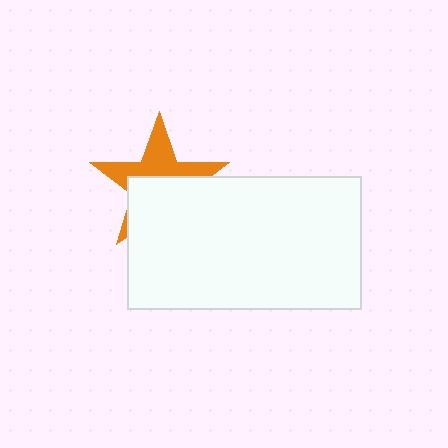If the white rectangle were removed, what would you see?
You would see the complete orange star.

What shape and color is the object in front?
The object in front is a white rectangle.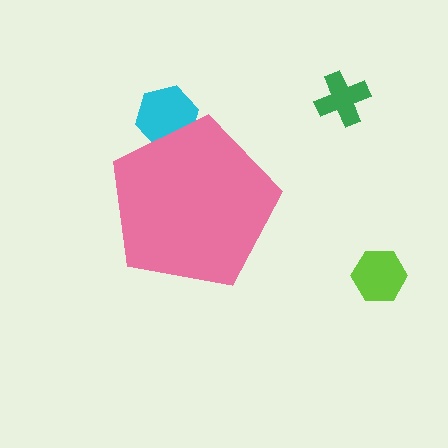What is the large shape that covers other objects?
A pink pentagon.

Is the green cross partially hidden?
No, the green cross is fully visible.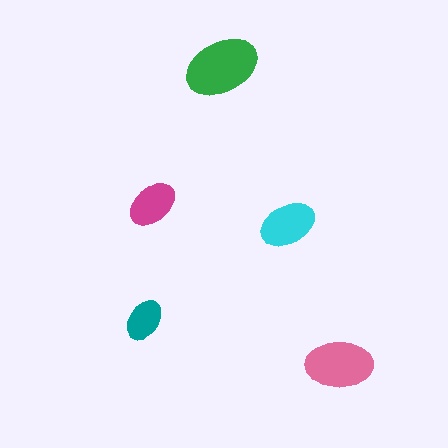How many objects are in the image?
There are 5 objects in the image.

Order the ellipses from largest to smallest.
the green one, the pink one, the cyan one, the magenta one, the teal one.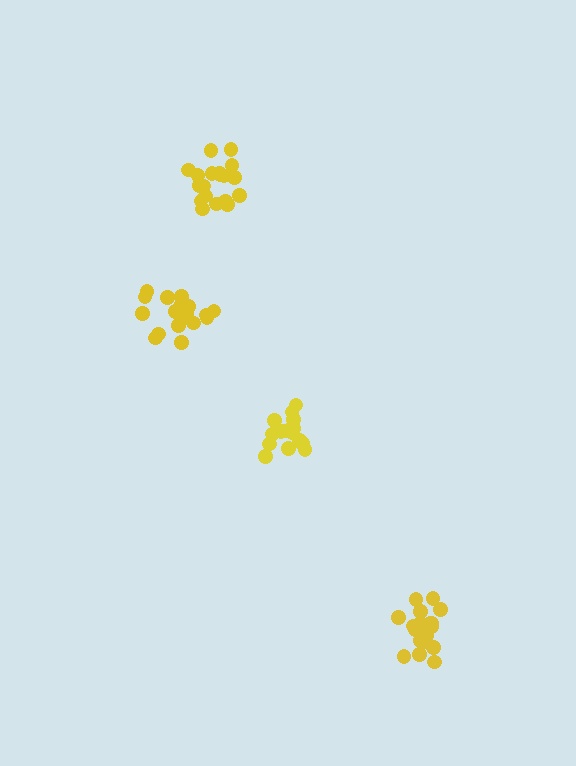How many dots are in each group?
Group 1: 19 dots, Group 2: 19 dots, Group 3: 19 dots, Group 4: 16 dots (73 total).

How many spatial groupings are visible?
There are 4 spatial groupings.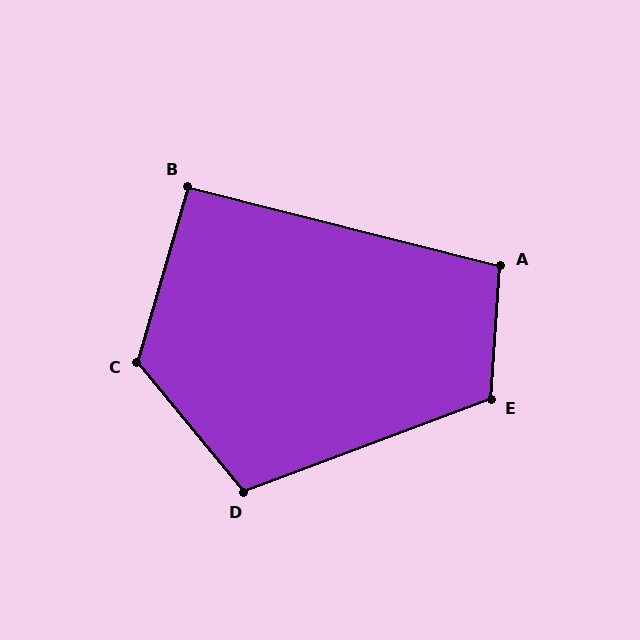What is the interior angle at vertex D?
Approximately 109 degrees (obtuse).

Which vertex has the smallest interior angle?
B, at approximately 92 degrees.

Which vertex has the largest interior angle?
C, at approximately 124 degrees.